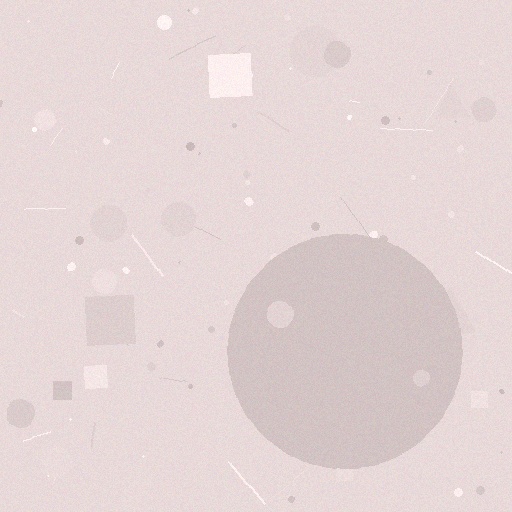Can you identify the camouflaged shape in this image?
The camouflaged shape is a circle.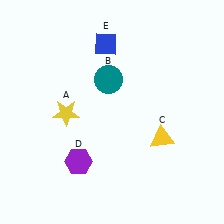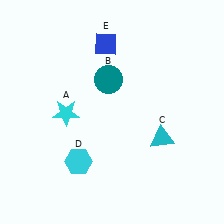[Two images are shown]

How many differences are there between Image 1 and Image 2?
There are 3 differences between the two images.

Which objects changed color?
A changed from yellow to cyan. C changed from yellow to cyan. D changed from purple to cyan.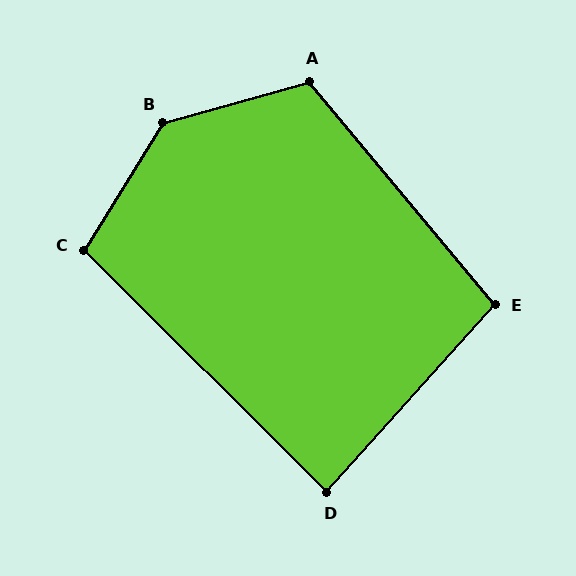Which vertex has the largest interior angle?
B, at approximately 137 degrees.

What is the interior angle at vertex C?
Approximately 103 degrees (obtuse).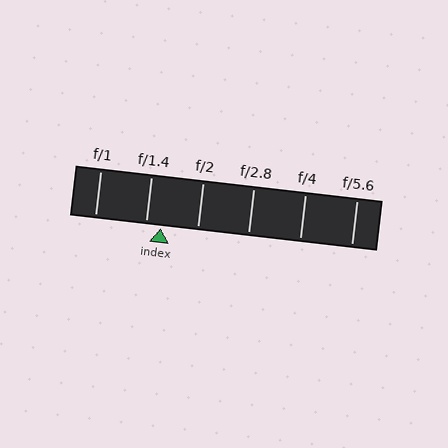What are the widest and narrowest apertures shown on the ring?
The widest aperture shown is f/1 and the narrowest is f/5.6.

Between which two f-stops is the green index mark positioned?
The index mark is between f/1.4 and f/2.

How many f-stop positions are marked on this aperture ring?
There are 6 f-stop positions marked.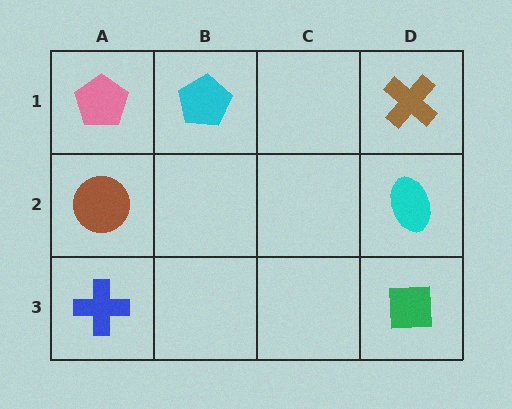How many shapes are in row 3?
2 shapes.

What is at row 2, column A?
A brown circle.